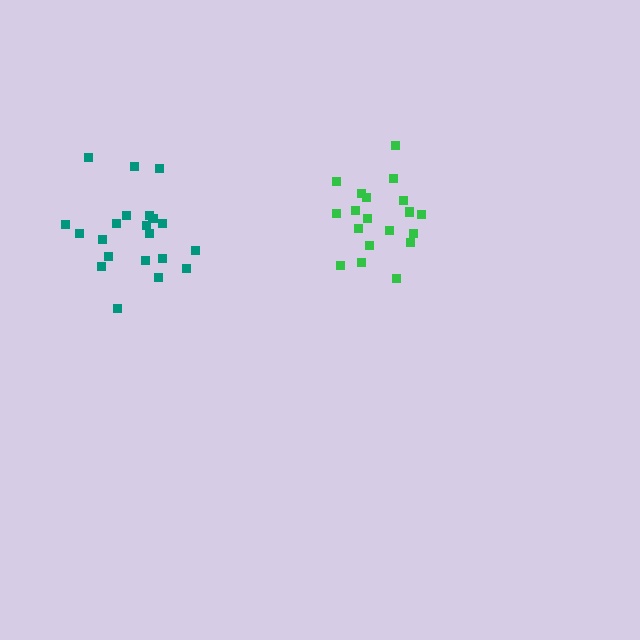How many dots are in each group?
Group 1: 21 dots, Group 2: 19 dots (40 total).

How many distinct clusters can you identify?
There are 2 distinct clusters.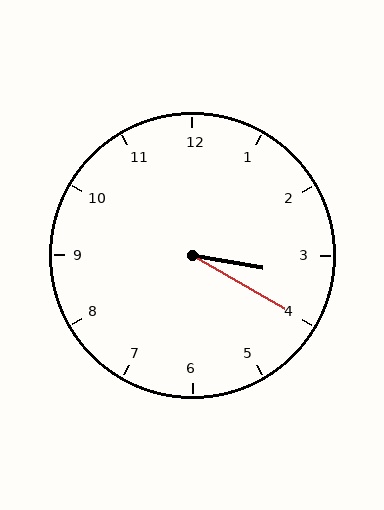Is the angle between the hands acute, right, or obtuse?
It is acute.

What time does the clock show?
3:20.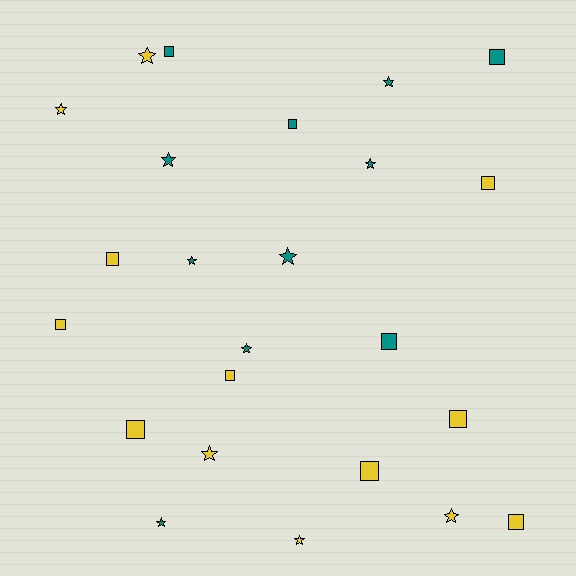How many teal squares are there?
There are 4 teal squares.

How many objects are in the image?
There are 24 objects.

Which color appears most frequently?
Yellow, with 13 objects.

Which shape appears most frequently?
Square, with 12 objects.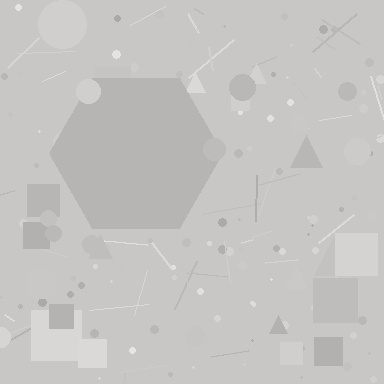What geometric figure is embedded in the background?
A hexagon is embedded in the background.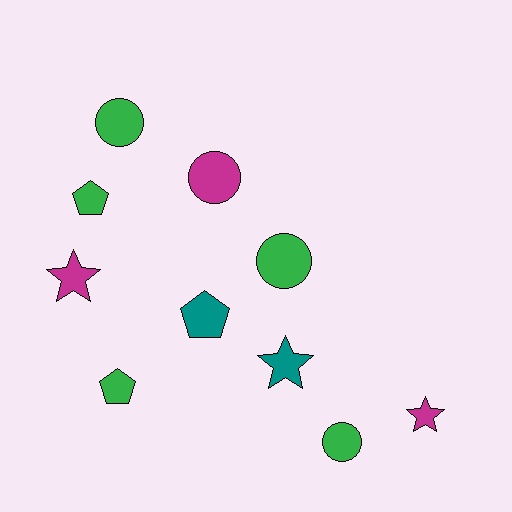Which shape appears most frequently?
Circle, with 4 objects.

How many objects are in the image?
There are 10 objects.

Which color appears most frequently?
Green, with 5 objects.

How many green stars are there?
There are no green stars.